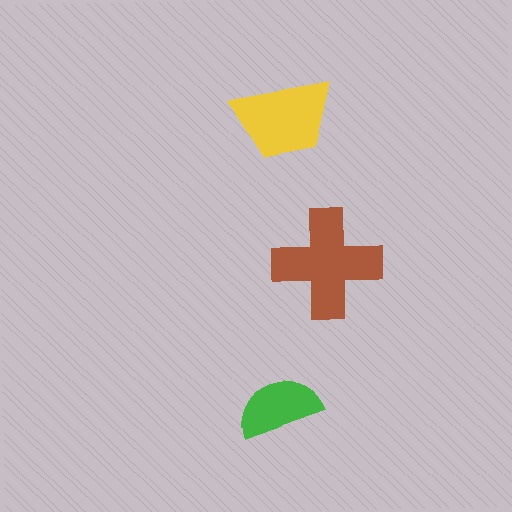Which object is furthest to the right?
The brown cross is rightmost.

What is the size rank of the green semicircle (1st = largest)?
3rd.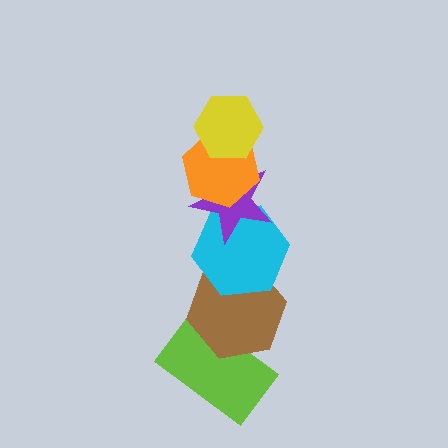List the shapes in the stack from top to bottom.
From top to bottom: the yellow hexagon, the orange hexagon, the purple star, the cyan hexagon, the brown hexagon, the lime rectangle.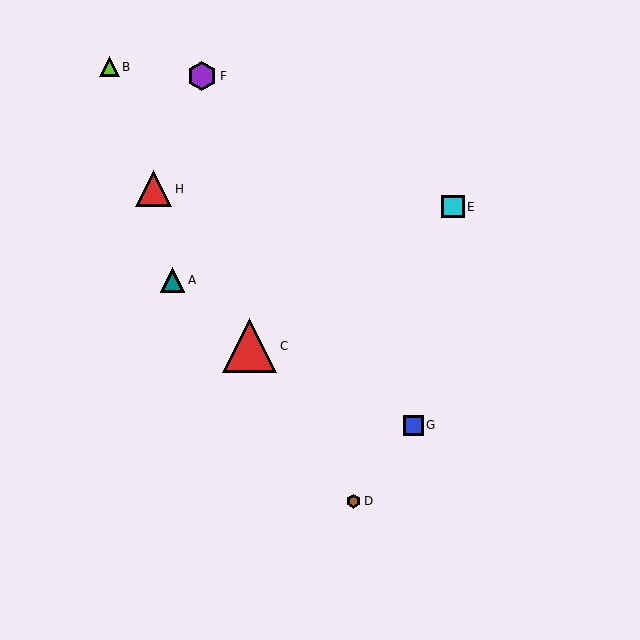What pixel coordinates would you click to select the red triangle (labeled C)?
Click at (250, 346) to select the red triangle C.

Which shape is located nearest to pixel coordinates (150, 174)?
The red triangle (labeled H) at (154, 189) is nearest to that location.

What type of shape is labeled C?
Shape C is a red triangle.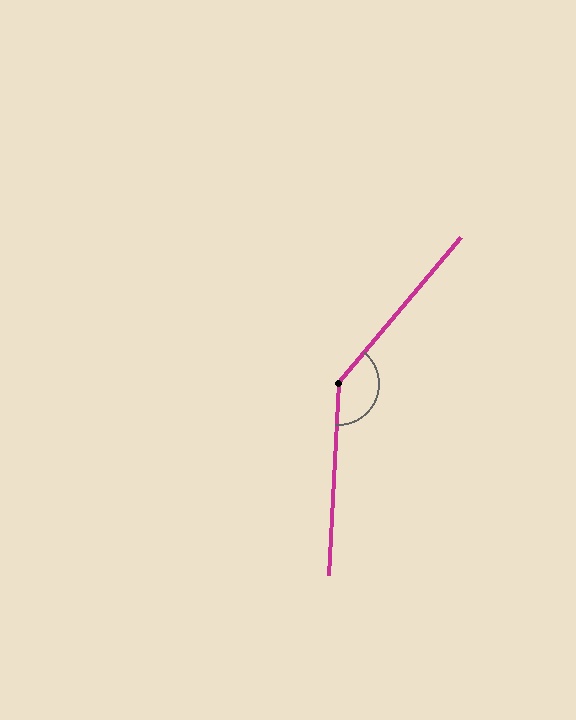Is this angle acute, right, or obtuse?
It is obtuse.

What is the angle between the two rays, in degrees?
Approximately 143 degrees.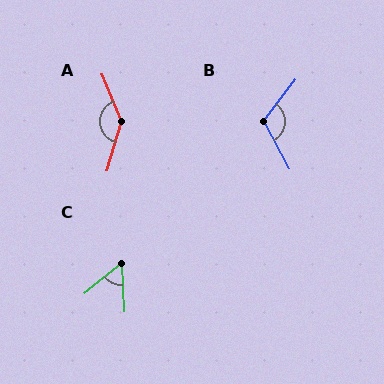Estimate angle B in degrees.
Approximately 114 degrees.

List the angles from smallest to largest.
C (53°), B (114°), A (142°).